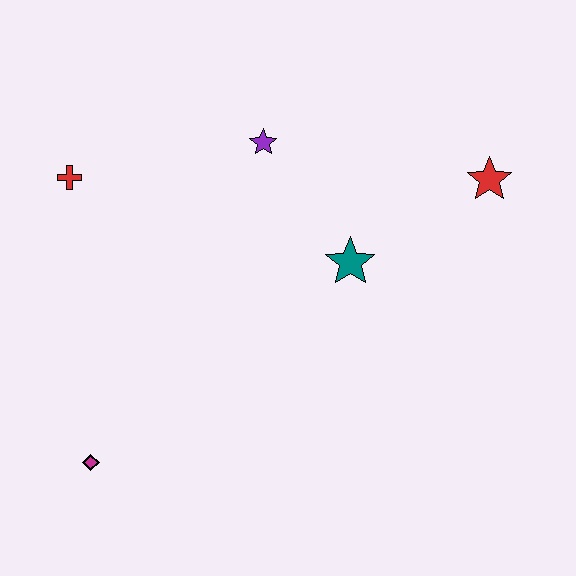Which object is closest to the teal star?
The purple star is closest to the teal star.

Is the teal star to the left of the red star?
Yes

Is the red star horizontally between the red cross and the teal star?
No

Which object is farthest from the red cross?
The red star is farthest from the red cross.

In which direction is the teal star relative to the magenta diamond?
The teal star is to the right of the magenta diamond.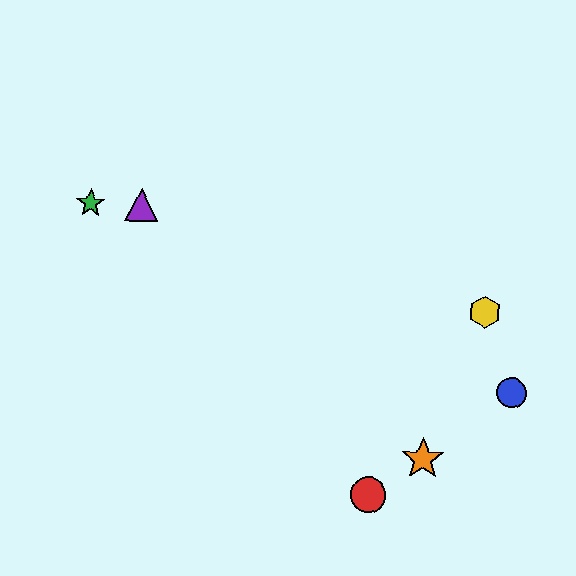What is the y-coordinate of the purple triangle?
The purple triangle is at y≈204.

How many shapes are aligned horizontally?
2 shapes (the green star, the purple triangle) are aligned horizontally.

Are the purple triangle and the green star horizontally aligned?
Yes, both are at y≈204.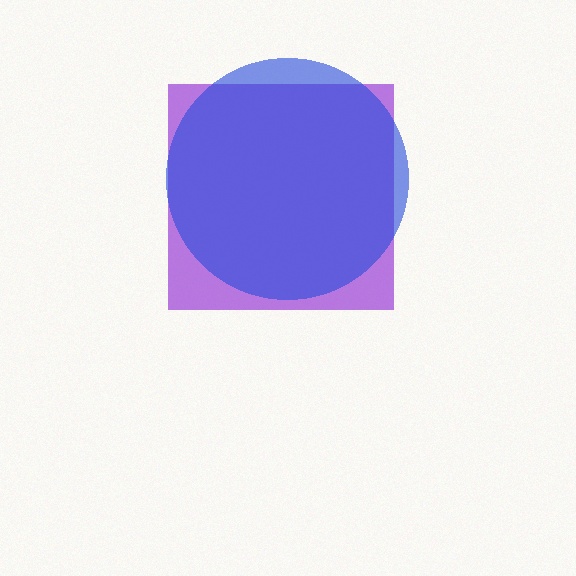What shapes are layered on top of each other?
The layered shapes are: a purple square, a blue circle.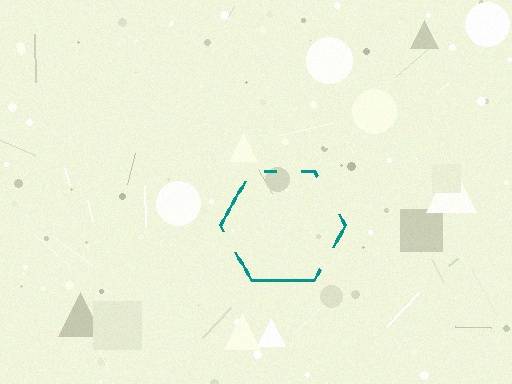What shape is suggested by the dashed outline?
The dashed outline suggests a hexagon.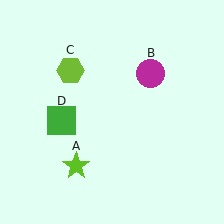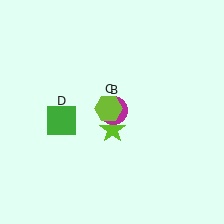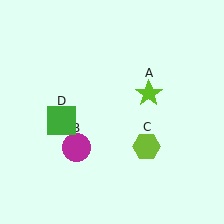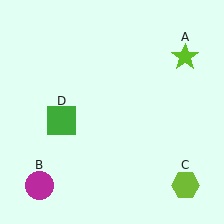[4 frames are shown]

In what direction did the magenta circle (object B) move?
The magenta circle (object B) moved down and to the left.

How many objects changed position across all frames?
3 objects changed position: lime star (object A), magenta circle (object B), lime hexagon (object C).